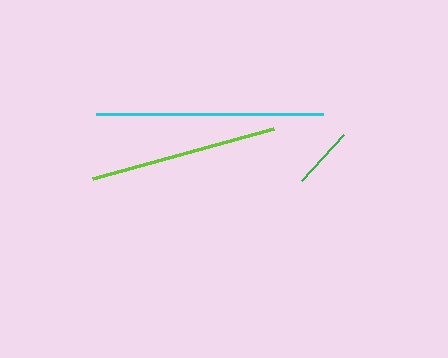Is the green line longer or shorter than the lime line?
The lime line is longer than the green line.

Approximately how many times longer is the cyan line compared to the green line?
The cyan line is approximately 3.6 times the length of the green line.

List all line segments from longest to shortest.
From longest to shortest: cyan, lime, green.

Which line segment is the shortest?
The green line is the shortest at approximately 62 pixels.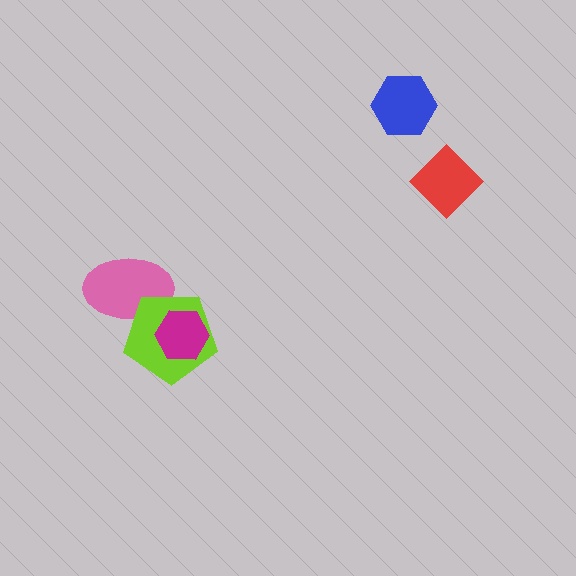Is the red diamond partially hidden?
No, no other shape covers it.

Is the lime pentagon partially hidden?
Yes, it is partially covered by another shape.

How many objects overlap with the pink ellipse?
1 object overlaps with the pink ellipse.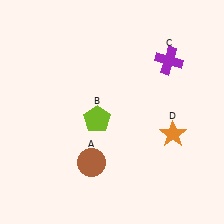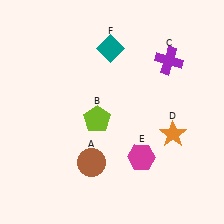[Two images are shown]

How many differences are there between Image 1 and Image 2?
There are 2 differences between the two images.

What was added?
A magenta hexagon (E), a teal diamond (F) were added in Image 2.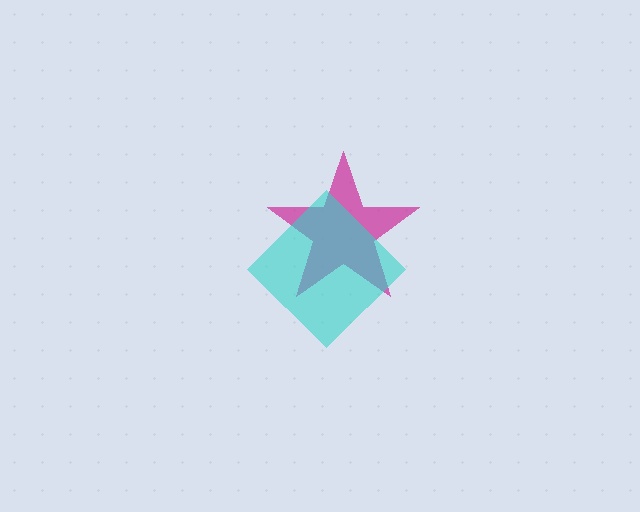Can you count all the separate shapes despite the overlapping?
Yes, there are 2 separate shapes.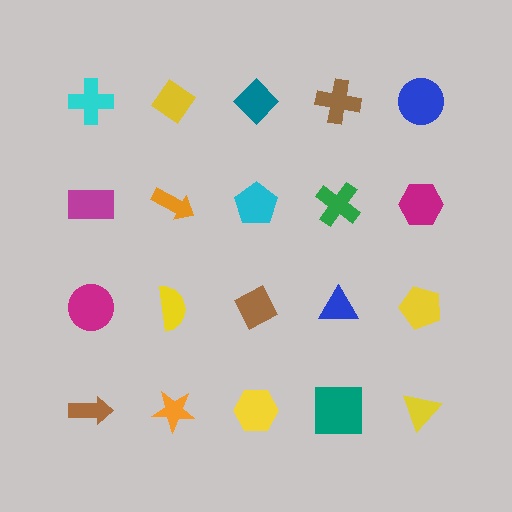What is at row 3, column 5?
A yellow pentagon.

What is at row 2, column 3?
A cyan pentagon.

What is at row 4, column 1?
A brown arrow.